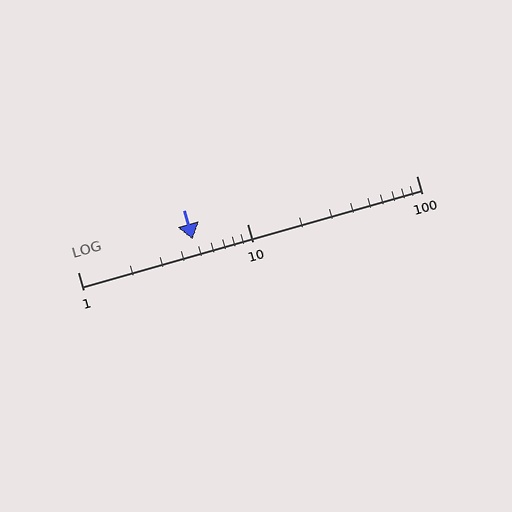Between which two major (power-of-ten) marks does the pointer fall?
The pointer is between 1 and 10.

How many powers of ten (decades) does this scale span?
The scale spans 2 decades, from 1 to 100.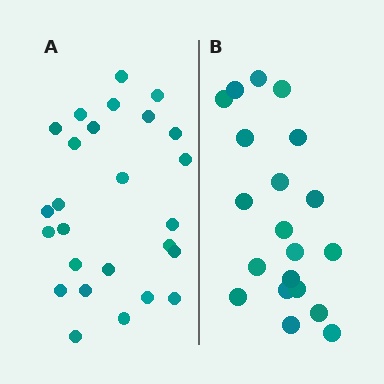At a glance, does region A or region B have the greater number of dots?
Region A (the left region) has more dots.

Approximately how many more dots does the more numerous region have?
Region A has about 6 more dots than region B.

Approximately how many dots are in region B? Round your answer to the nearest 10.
About 20 dots.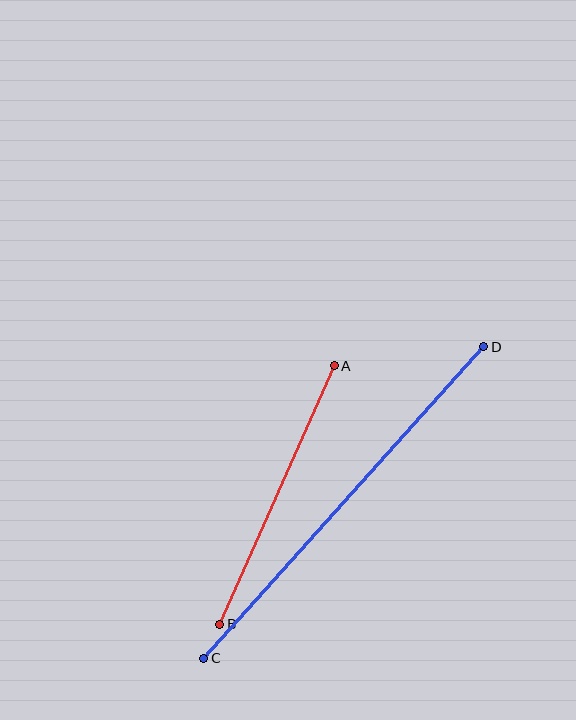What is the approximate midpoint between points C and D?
The midpoint is at approximately (344, 503) pixels.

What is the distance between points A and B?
The distance is approximately 283 pixels.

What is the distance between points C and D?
The distance is approximately 419 pixels.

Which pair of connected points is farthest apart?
Points C and D are farthest apart.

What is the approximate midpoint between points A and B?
The midpoint is at approximately (277, 495) pixels.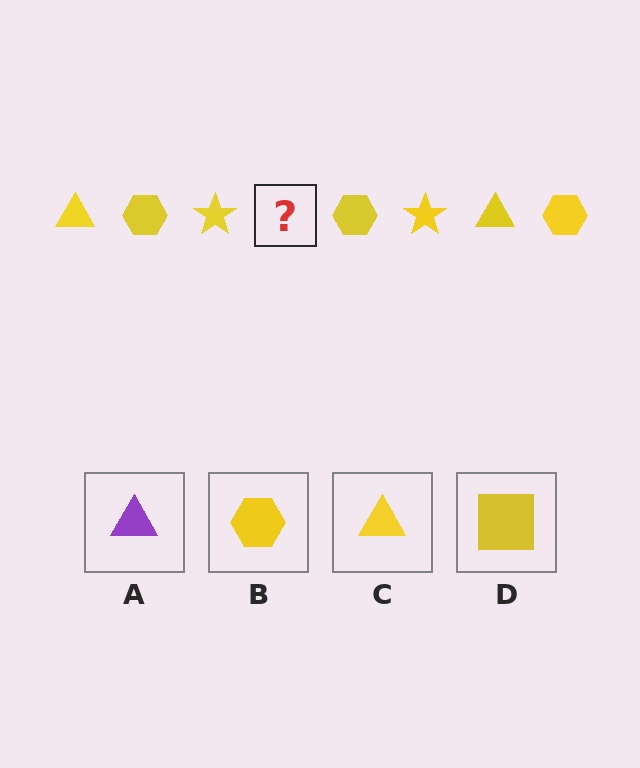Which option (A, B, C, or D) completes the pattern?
C.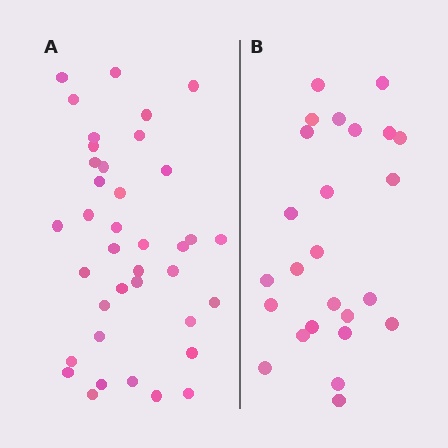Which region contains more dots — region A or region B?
Region A (the left region) has more dots.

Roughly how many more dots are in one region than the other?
Region A has approximately 15 more dots than region B.